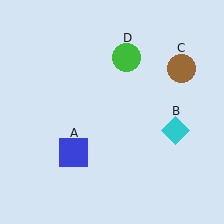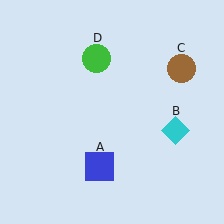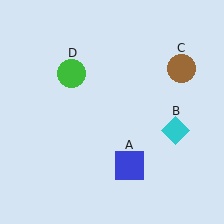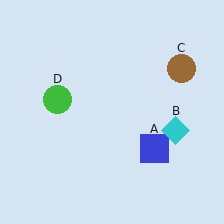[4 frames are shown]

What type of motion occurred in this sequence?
The blue square (object A), green circle (object D) rotated counterclockwise around the center of the scene.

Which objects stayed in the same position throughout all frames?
Cyan diamond (object B) and brown circle (object C) remained stationary.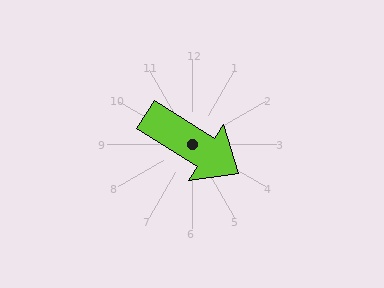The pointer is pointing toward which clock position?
Roughly 4 o'clock.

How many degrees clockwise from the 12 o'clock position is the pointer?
Approximately 123 degrees.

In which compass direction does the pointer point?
Southeast.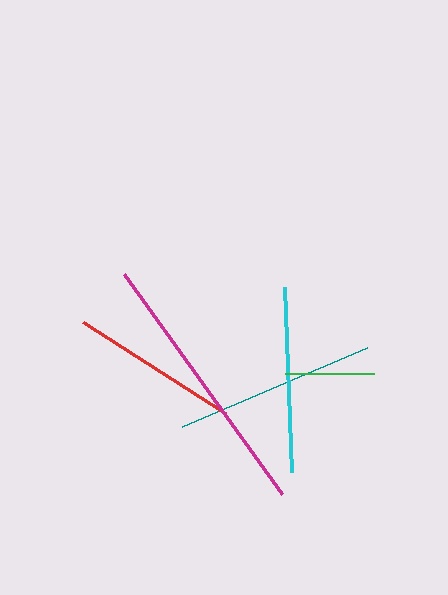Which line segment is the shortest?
The green line is the shortest at approximately 89 pixels.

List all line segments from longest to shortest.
From longest to shortest: magenta, teal, cyan, red, green.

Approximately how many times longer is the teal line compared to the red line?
The teal line is approximately 1.2 times the length of the red line.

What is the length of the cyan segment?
The cyan segment is approximately 186 pixels long.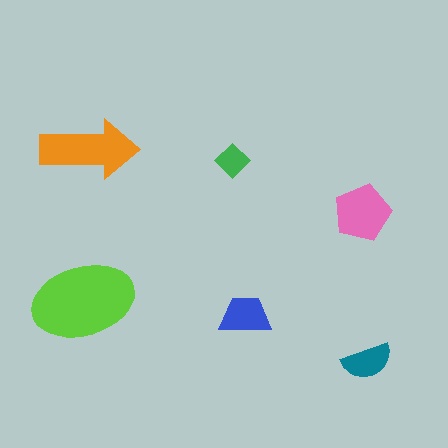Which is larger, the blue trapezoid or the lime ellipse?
The lime ellipse.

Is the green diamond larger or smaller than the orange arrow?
Smaller.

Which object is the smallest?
The green diamond.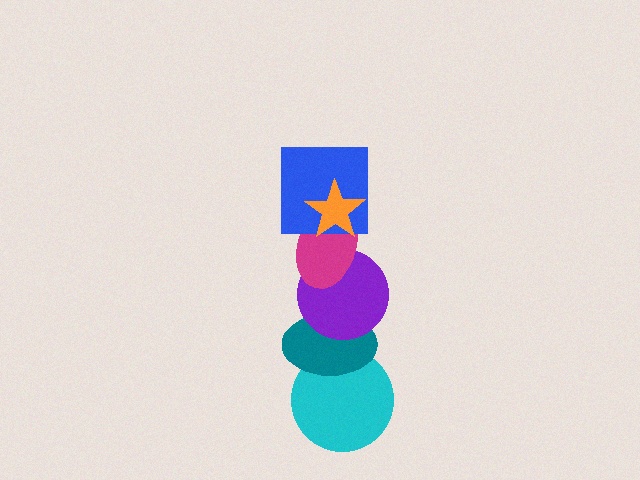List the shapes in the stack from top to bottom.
From top to bottom: the orange star, the blue square, the magenta ellipse, the purple circle, the teal ellipse, the cyan circle.